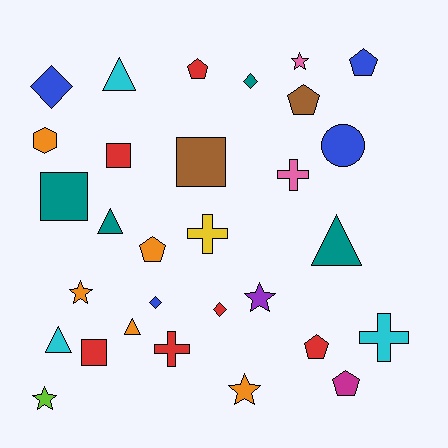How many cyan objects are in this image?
There are 3 cyan objects.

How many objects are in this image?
There are 30 objects.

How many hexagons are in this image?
There is 1 hexagon.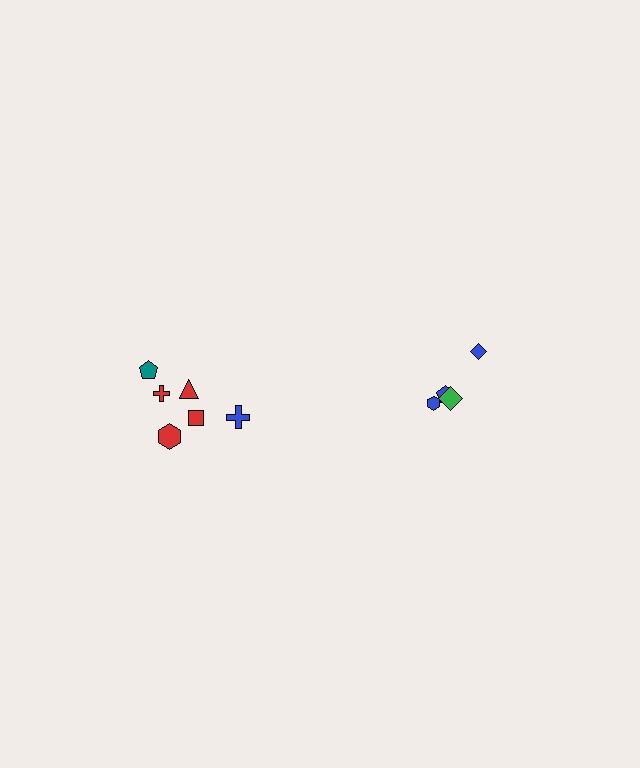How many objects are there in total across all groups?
There are 10 objects.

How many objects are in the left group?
There are 6 objects.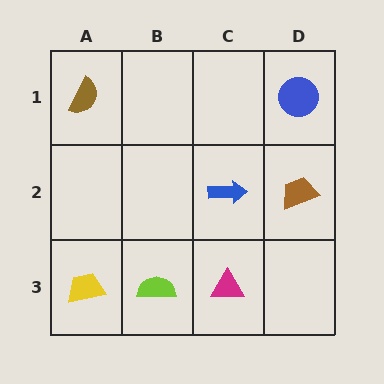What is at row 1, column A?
A brown semicircle.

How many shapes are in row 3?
3 shapes.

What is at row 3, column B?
A lime semicircle.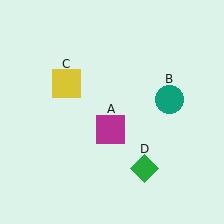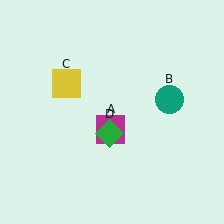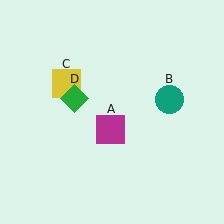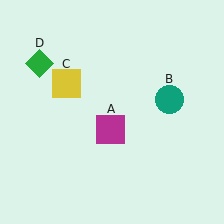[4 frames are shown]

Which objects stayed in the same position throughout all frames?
Magenta square (object A) and teal circle (object B) and yellow square (object C) remained stationary.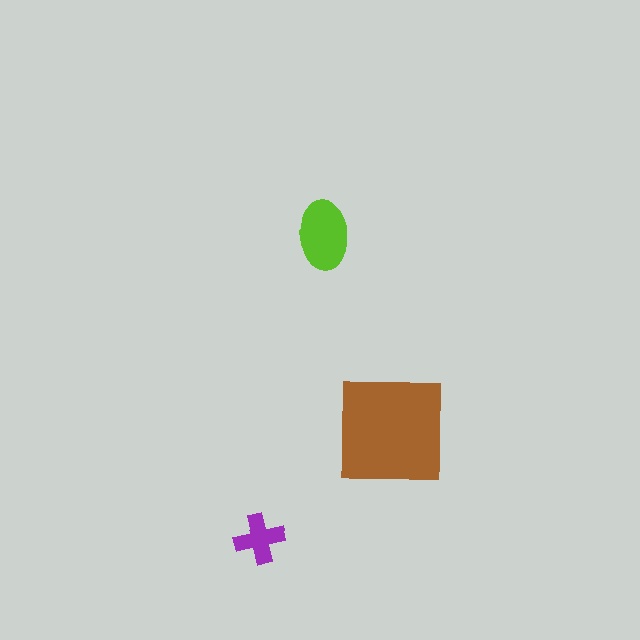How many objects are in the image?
There are 3 objects in the image.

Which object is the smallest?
The purple cross.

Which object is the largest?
The brown square.